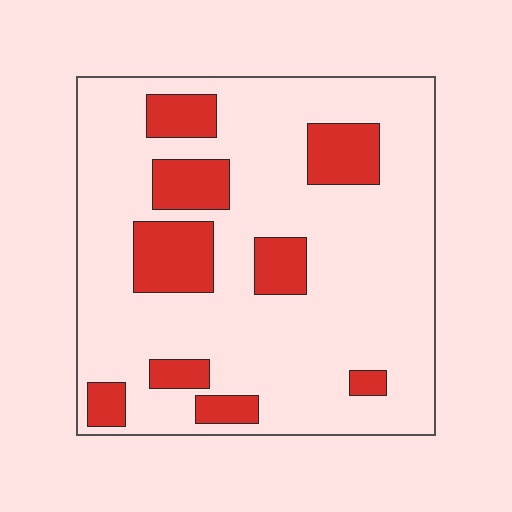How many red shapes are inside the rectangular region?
9.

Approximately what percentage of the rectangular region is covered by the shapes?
Approximately 20%.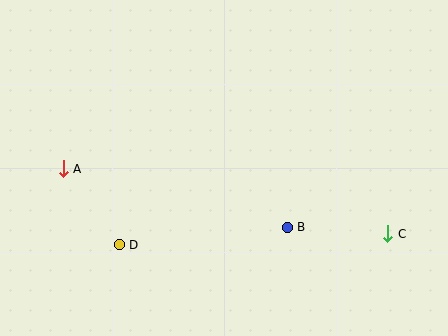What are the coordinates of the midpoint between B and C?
The midpoint between B and C is at (337, 230).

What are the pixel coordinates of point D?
Point D is at (119, 245).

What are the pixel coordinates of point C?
Point C is at (388, 234).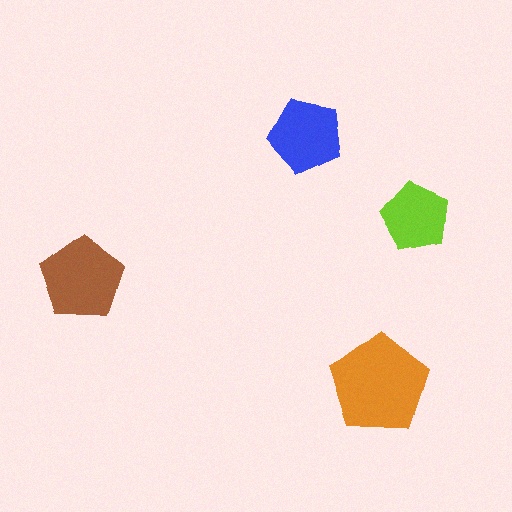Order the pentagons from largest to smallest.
the orange one, the brown one, the blue one, the lime one.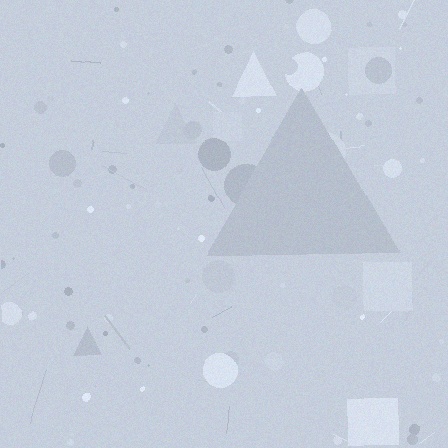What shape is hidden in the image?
A triangle is hidden in the image.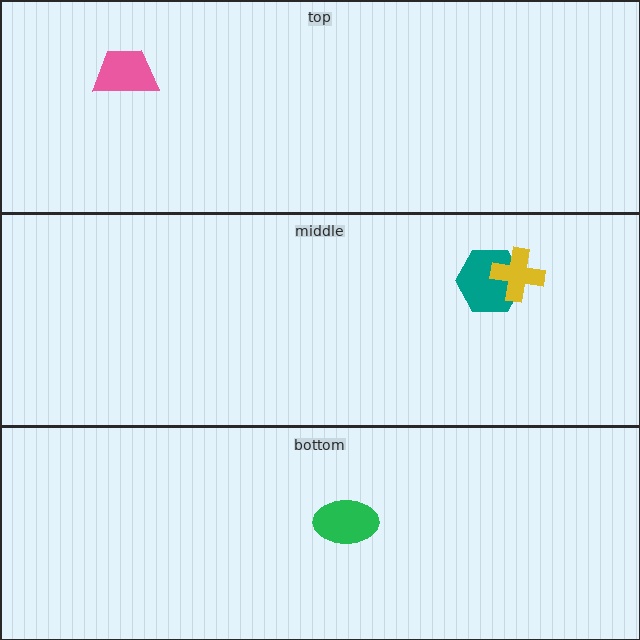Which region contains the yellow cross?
The middle region.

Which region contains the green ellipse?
The bottom region.